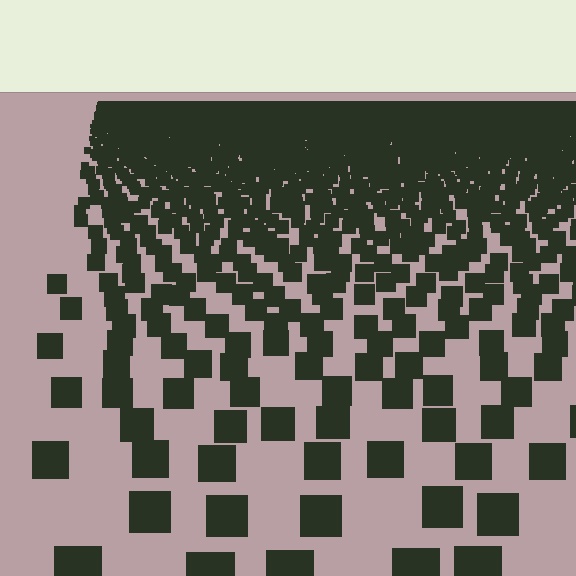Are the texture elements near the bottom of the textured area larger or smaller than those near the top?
Larger. Near the bottom, elements are closer to the viewer and appear at a bigger on-screen size.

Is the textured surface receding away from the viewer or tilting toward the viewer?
The surface is receding away from the viewer. Texture elements get smaller and denser toward the top.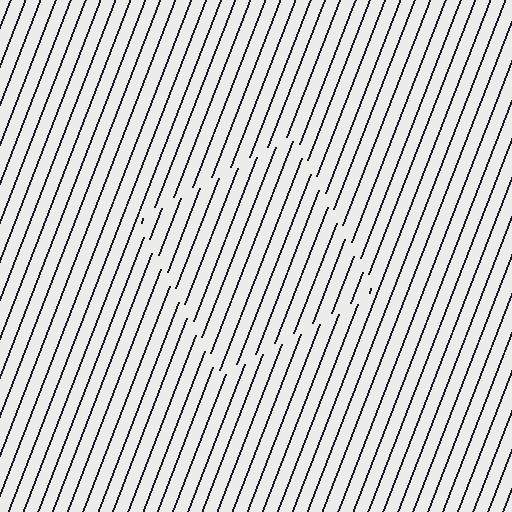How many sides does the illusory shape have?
4 sides — the line-ends trace a square.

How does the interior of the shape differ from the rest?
The interior of the shape contains the same grating, shifted by half a period — the contour is defined by the phase discontinuity where line-ends from the inner and outer gratings abut.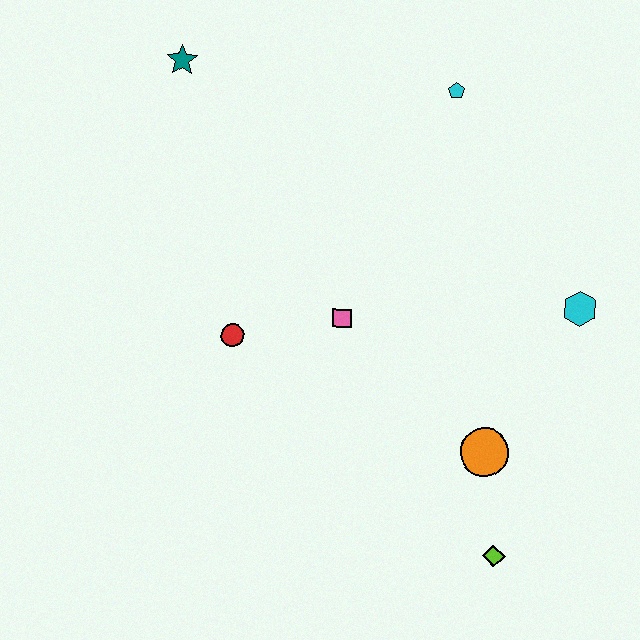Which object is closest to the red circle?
The pink square is closest to the red circle.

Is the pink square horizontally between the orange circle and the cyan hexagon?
No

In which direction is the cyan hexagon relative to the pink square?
The cyan hexagon is to the right of the pink square.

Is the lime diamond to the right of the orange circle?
Yes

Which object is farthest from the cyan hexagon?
The teal star is farthest from the cyan hexagon.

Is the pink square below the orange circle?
No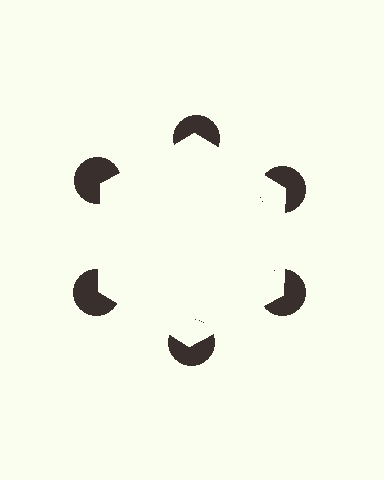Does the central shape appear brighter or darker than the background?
It typically appears slightly brighter than the background, even though no actual brightness change is drawn.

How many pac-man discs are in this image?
There are 6 — one at each vertex of the illusory hexagon.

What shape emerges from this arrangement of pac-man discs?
An illusory hexagon — its edges are inferred from the aligned wedge cuts in the pac-man discs, not physically drawn.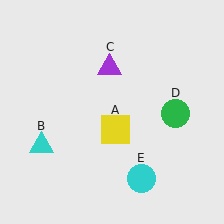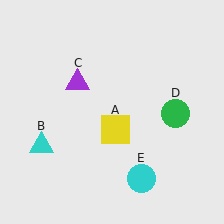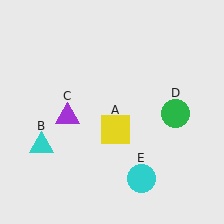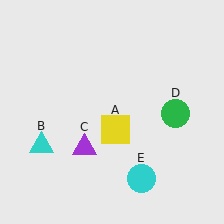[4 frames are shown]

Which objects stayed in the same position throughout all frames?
Yellow square (object A) and cyan triangle (object B) and green circle (object D) and cyan circle (object E) remained stationary.